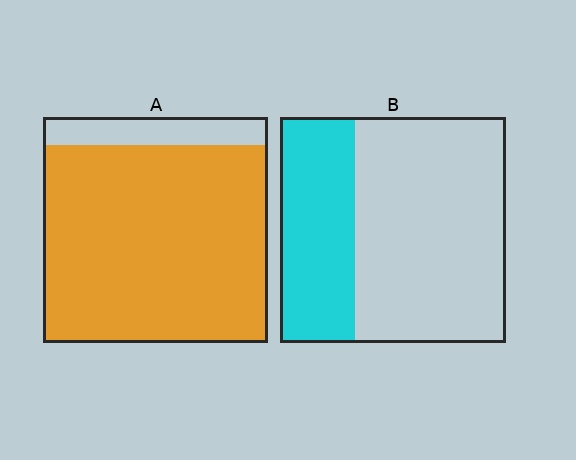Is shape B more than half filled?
No.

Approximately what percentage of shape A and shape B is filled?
A is approximately 90% and B is approximately 35%.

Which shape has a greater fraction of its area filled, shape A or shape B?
Shape A.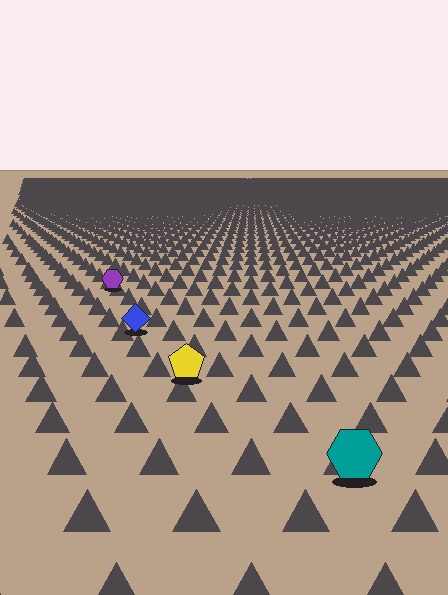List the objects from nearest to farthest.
From nearest to farthest: the teal hexagon, the yellow pentagon, the blue diamond, the purple hexagon.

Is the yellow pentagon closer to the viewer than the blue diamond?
Yes. The yellow pentagon is closer — you can tell from the texture gradient: the ground texture is coarser near it.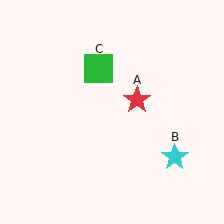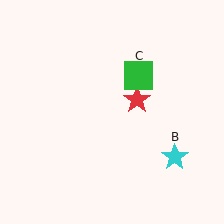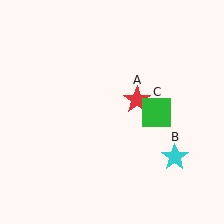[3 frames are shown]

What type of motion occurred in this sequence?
The green square (object C) rotated clockwise around the center of the scene.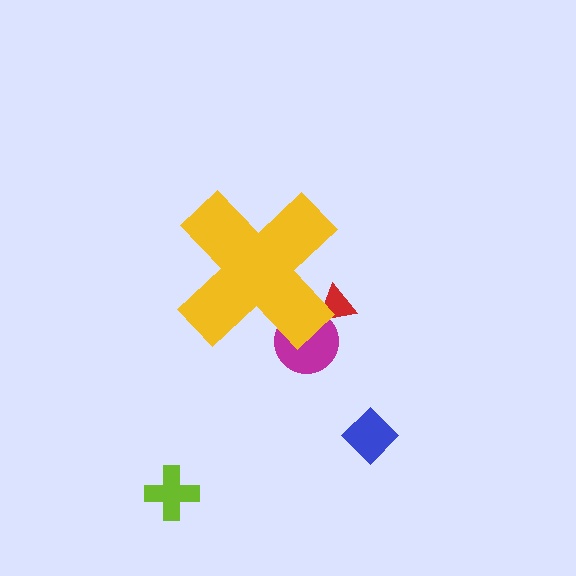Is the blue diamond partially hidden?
No, the blue diamond is fully visible.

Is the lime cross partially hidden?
No, the lime cross is fully visible.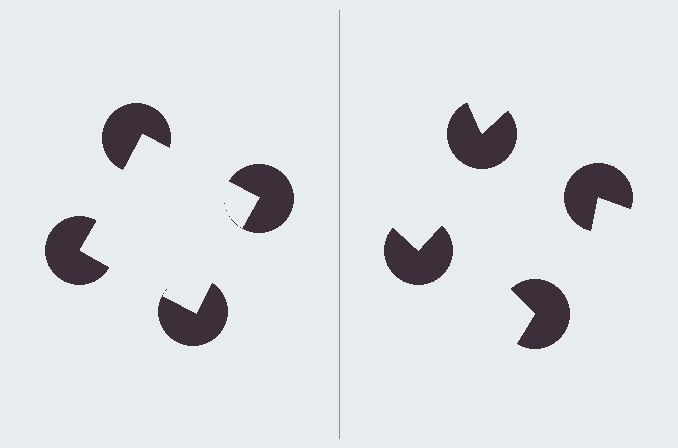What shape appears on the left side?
An illusory square.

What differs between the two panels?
The pac-man discs are positioned identically on both sides; only the wedge orientations differ. On the left they align to a square; on the right they are misaligned.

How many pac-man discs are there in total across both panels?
8 — 4 on each side.